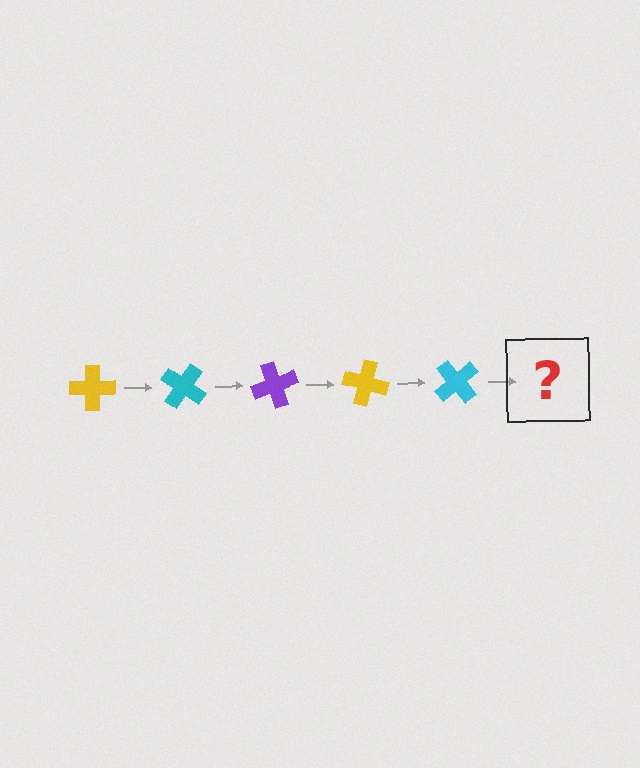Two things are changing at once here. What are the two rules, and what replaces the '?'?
The two rules are that it rotates 35 degrees each step and the color cycles through yellow, cyan, and purple. The '?' should be a purple cross, rotated 175 degrees from the start.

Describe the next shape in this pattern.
It should be a purple cross, rotated 175 degrees from the start.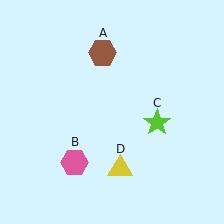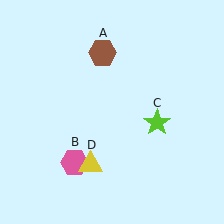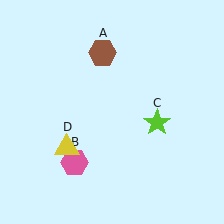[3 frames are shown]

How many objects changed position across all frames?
1 object changed position: yellow triangle (object D).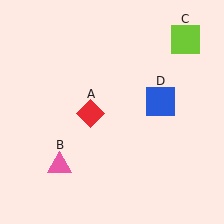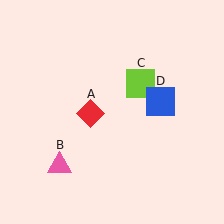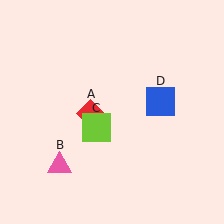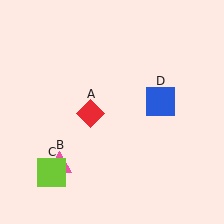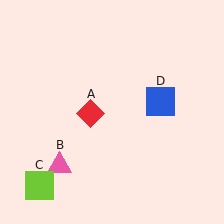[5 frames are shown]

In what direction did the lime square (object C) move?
The lime square (object C) moved down and to the left.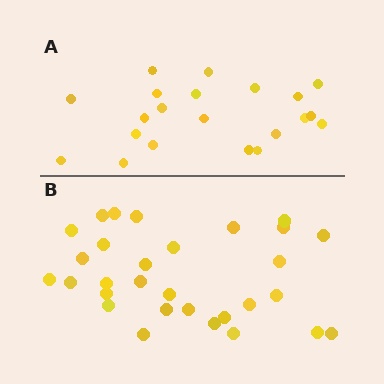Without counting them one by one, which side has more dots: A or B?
Region B (the bottom region) has more dots.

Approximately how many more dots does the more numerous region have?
Region B has roughly 8 or so more dots than region A.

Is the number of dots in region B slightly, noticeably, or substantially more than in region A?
Region B has noticeably more, but not dramatically so. The ratio is roughly 1.4 to 1.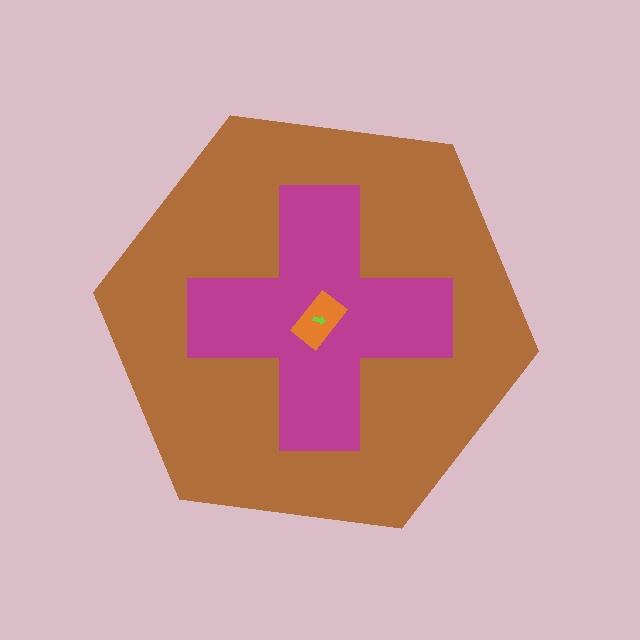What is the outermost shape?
The brown hexagon.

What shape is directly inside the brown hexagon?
The magenta cross.